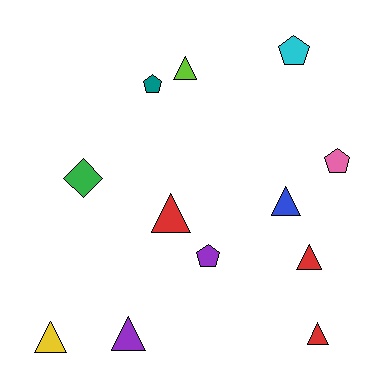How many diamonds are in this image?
There is 1 diamond.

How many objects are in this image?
There are 12 objects.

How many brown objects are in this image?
There are no brown objects.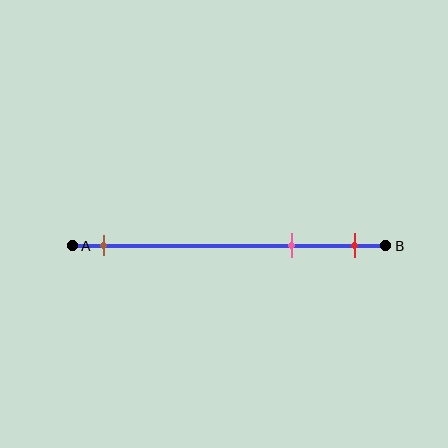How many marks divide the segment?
There are 3 marks dividing the segment.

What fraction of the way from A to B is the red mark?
The red mark is approximately 90% (0.9) of the way from A to B.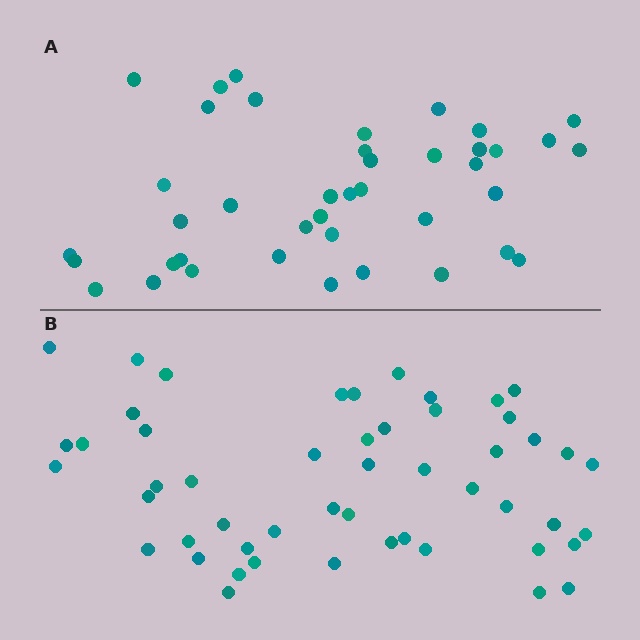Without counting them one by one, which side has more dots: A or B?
Region B (the bottom region) has more dots.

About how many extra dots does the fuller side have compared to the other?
Region B has roughly 10 or so more dots than region A.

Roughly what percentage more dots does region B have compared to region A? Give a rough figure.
About 25% more.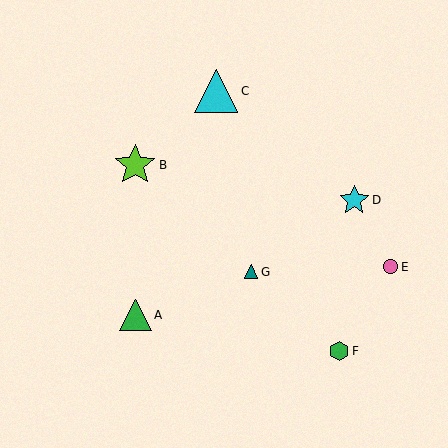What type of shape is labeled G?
Shape G is a teal triangle.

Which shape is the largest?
The cyan triangle (labeled C) is the largest.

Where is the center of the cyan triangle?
The center of the cyan triangle is at (216, 91).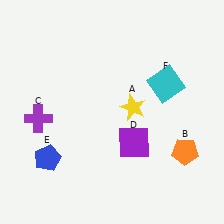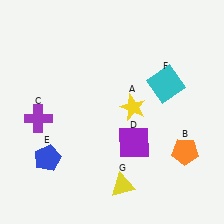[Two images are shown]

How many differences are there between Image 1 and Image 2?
There is 1 difference between the two images.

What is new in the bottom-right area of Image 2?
A yellow triangle (G) was added in the bottom-right area of Image 2.